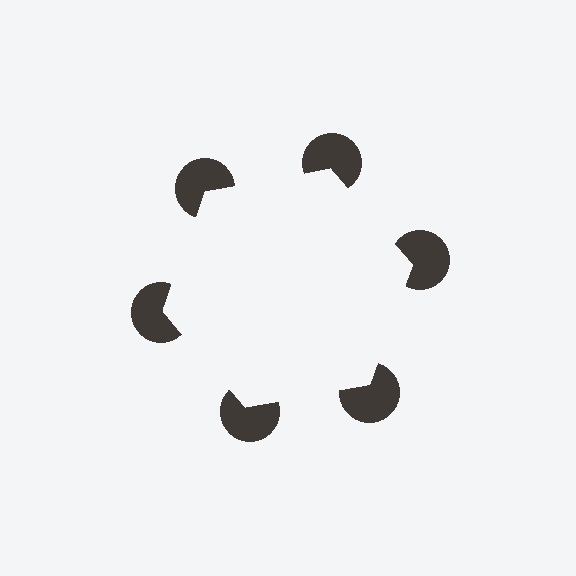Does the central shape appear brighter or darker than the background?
It typically appears slightly brighter than the background, even though no actual brightness change is drawn.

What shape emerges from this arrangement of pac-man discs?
An illusory hexagon — its edges are inferred from the aligned wedge cuts in the pac-man discs, not physically drawn.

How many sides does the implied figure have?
6 sides.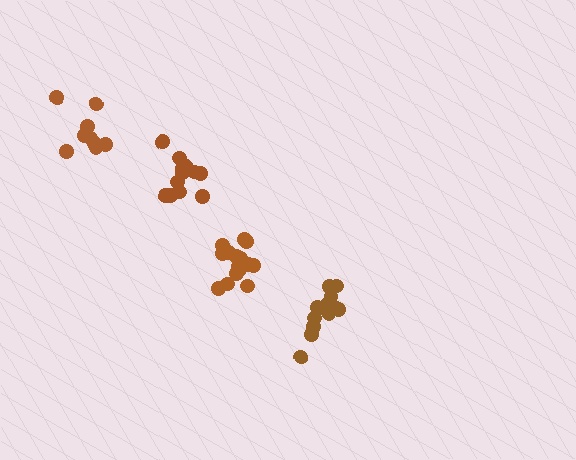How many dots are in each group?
Group 1: 9 dots, Group 2: 13 dots, Group 3: 13 dots, Group 4: 15 dots (50 total).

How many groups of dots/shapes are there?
There are 4 groups.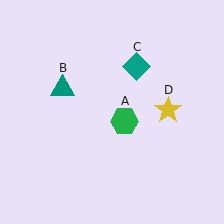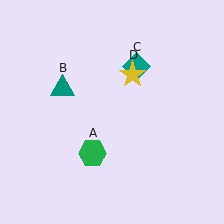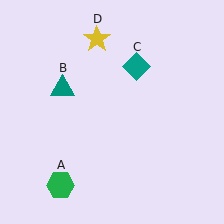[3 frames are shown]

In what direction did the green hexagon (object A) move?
The green hexagon (object A) moved down and to the left.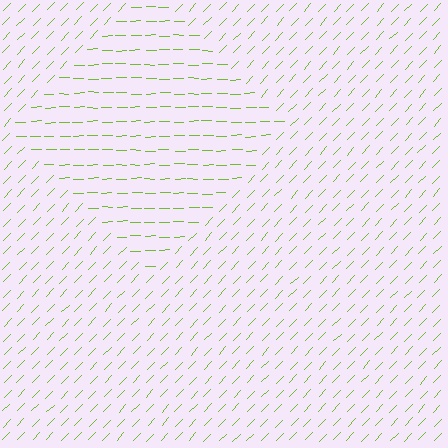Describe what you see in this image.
The image is filled with small lime line segments. A diamond region in the image has lines oriented differently from the surrounding lines, creating a visible texture boundary.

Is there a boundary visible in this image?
Yes, there is a texture boundary formed by a change in line orientation.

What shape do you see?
I see a diamond.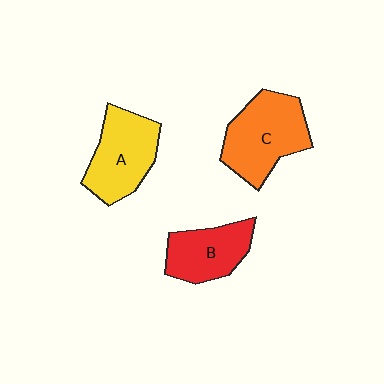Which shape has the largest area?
Shape C (orange).